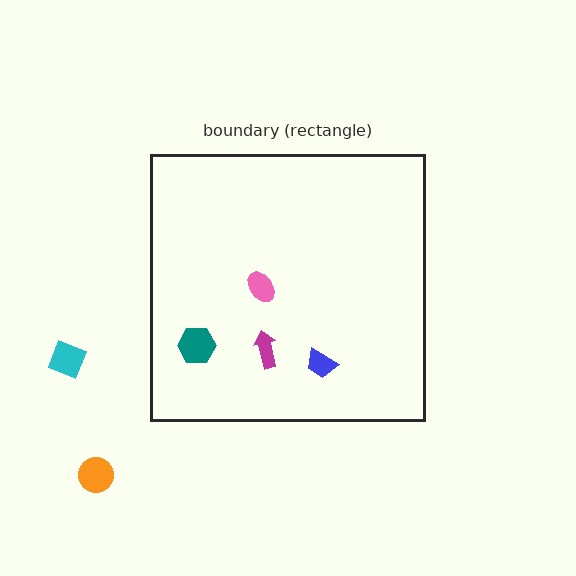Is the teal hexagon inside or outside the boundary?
Inside.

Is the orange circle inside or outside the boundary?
Outside.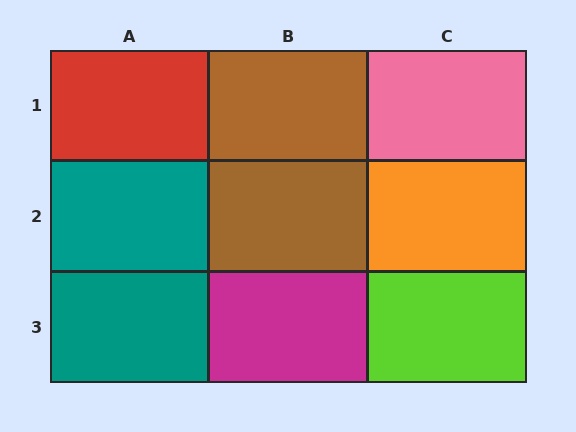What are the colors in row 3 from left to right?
Teal, magenta, lime.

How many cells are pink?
1 cell is pink.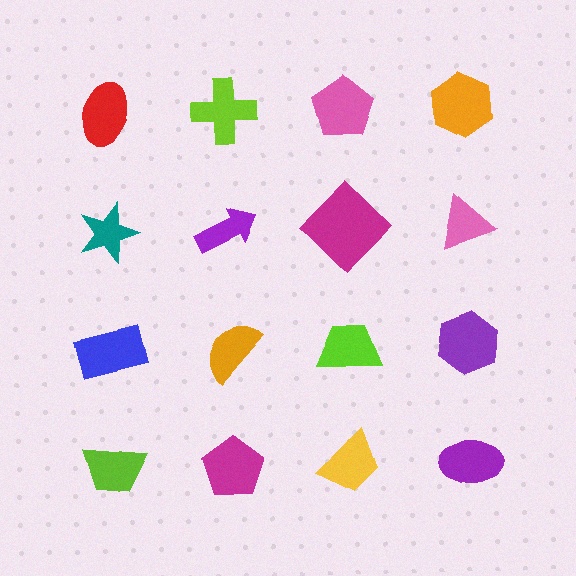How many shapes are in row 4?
4 shapes.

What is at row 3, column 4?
A purple hexagon.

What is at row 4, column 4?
A purple ellipse.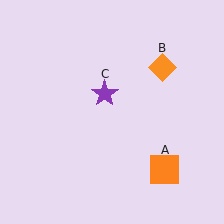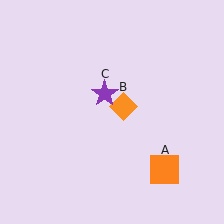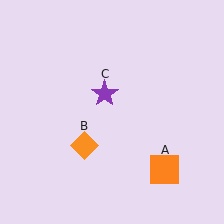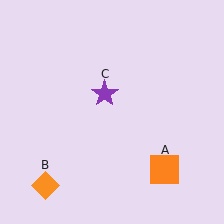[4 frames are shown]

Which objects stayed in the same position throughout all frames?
Orange square (object A) and purple star (object C) remained stationary.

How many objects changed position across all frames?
1 object changed position: orange diamond (object B).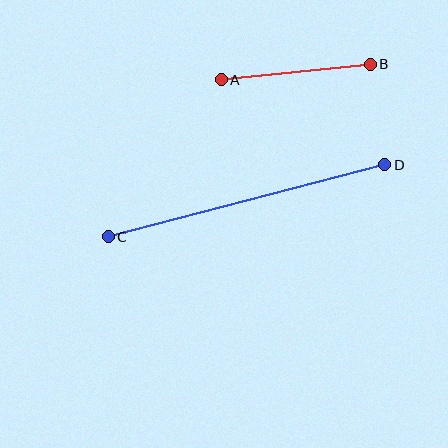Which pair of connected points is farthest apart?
Points C and D are farthest apart.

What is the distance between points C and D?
The distance is approximately 286 pixels.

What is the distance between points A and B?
The distance is approximately 150 pixels.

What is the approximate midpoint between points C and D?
The midpoint is at approximately (246, 201) pixels.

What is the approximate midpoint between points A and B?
The midpoint is at approximately (296, 72) pixels.